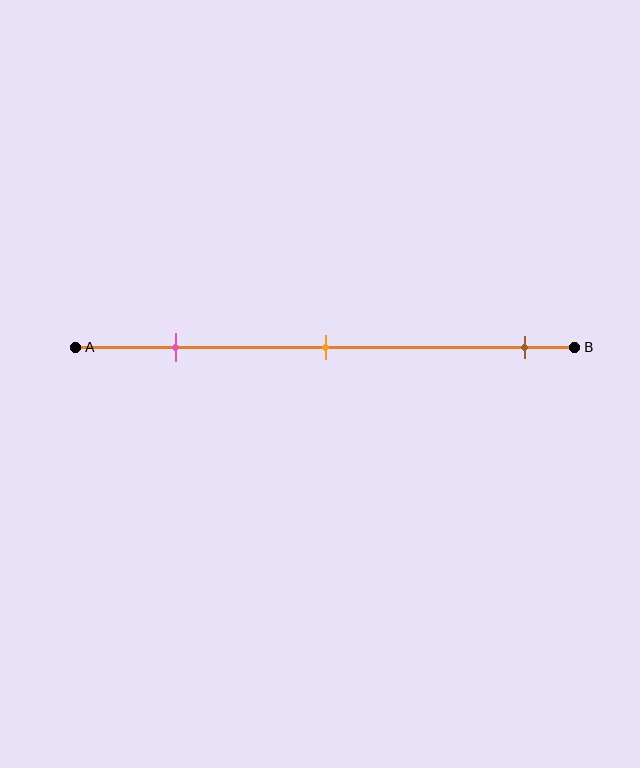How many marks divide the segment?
There are 3 marks dividing the segment.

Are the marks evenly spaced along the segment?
No, the marks are not evenly spaced.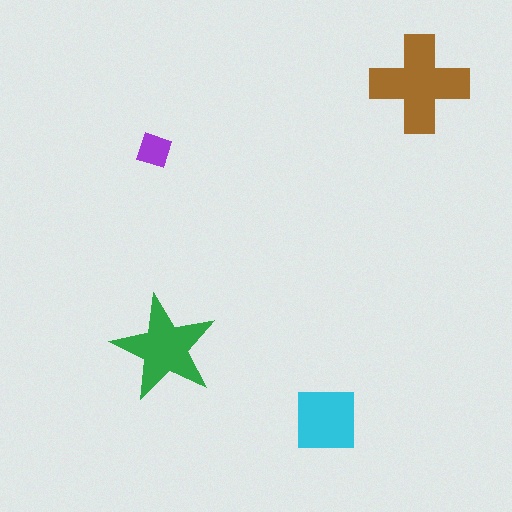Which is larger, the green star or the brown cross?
The brown cross.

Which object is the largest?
The brown cross.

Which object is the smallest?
The purple diamond.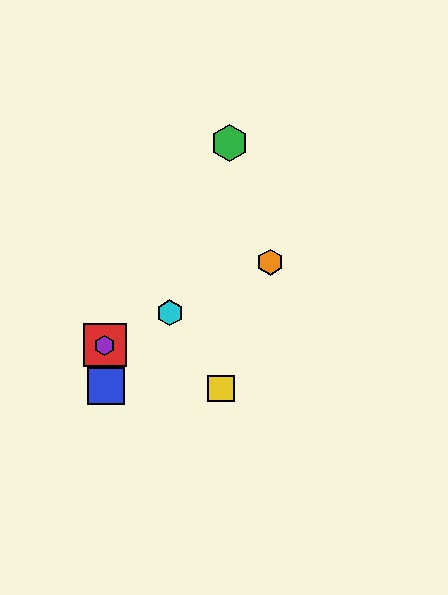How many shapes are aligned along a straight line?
4 shapes (the red square, the purple hexagon, the orange hexagon, the cyan hexagon) are aligned along a straight line.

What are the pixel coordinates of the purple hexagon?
The purple hexagon is at (105, 345).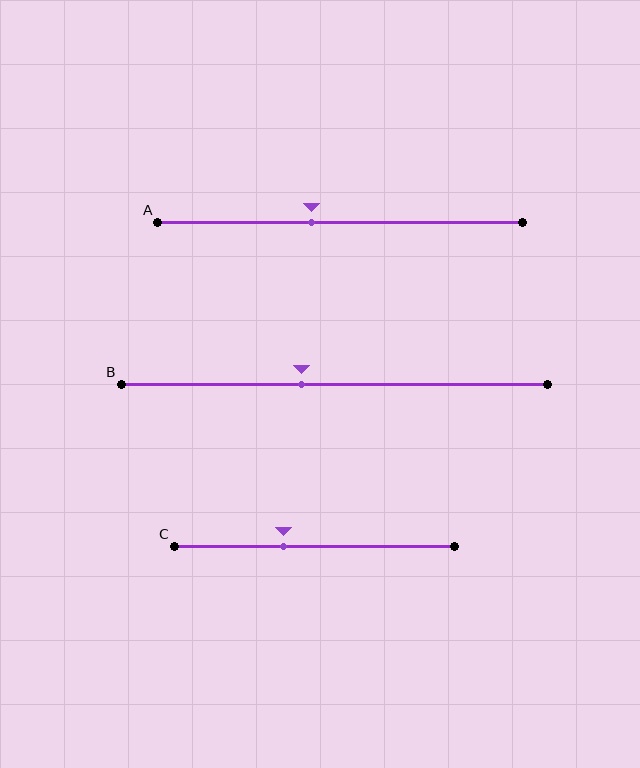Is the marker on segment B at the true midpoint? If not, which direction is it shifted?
No, the marker on segment B is shifted to the left by about 8% of the segment length.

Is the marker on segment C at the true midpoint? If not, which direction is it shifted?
No, the marker on segment C is shifted to the left by about 11% of the segment length.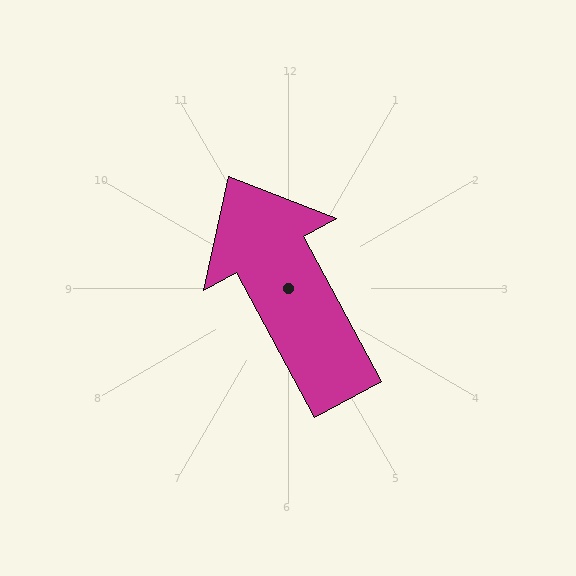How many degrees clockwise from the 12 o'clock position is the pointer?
Approximately 332 degrees.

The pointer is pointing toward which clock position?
Roughly 11 o'clock.